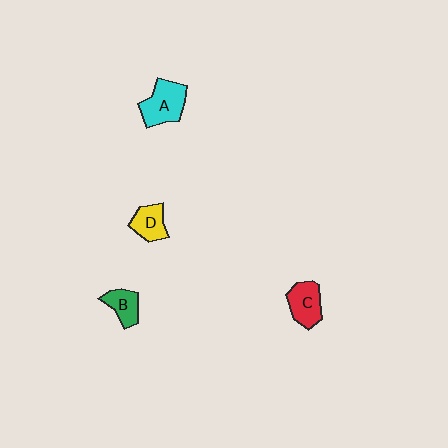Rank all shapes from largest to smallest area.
From largest to smallest: A (cyan), C (red), D (yellow), B (green).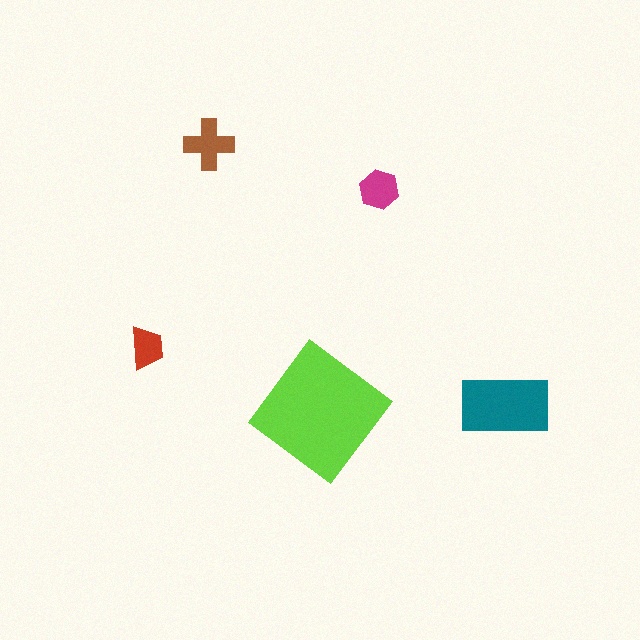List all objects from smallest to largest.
The red trapezoid, the magenta hexagon, the brown cross, the teal rectangle, the lime diamond.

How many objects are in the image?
There are 5 objects in the image.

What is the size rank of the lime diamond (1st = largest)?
1st.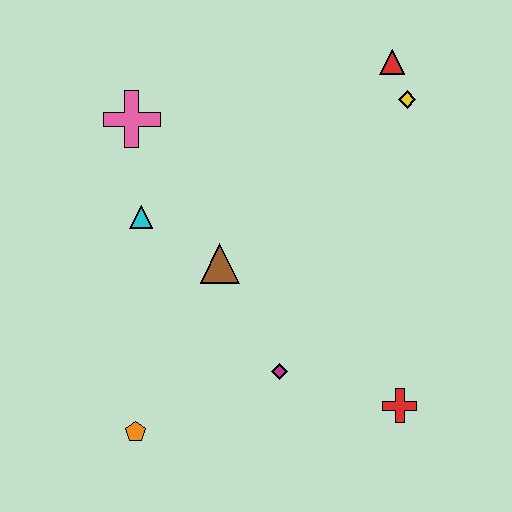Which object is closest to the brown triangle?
The cyan triangle is closest to the brown triangle.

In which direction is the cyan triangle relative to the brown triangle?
The cyan triangle is to the left of the brown triangle.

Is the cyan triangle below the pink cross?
Yes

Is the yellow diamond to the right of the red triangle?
Yes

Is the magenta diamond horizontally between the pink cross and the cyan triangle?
No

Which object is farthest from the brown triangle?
The red triangle is farthest from the brown triangle.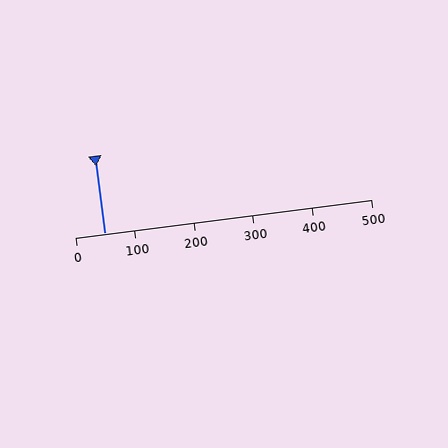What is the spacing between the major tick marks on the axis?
The major ticks are spaced 100 apart.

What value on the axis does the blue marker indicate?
The marker indicates approximately 50.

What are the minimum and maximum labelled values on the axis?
The axis runs from 0 to 500.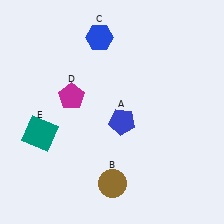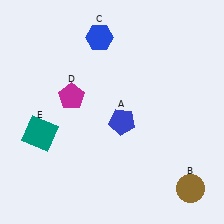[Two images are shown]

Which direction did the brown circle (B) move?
The brown circle (B) moved right.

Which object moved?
The brown circle (B) moved right.